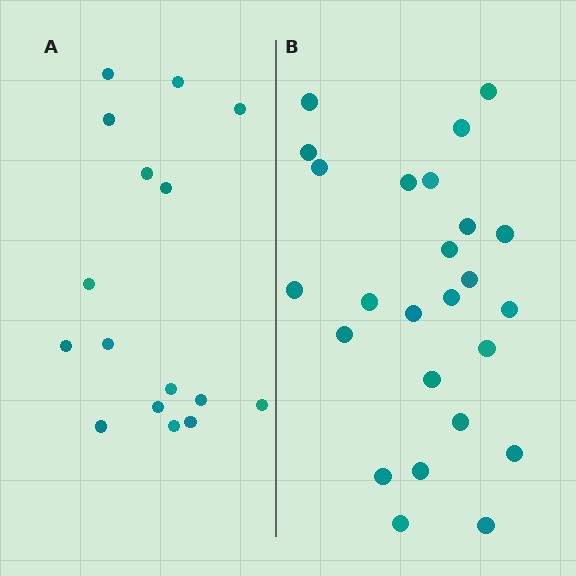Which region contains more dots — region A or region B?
Region B (the right region) has more dots.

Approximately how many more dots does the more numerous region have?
Region B has roughly 8 or so more dots than region A.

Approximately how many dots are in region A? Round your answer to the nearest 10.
About 20 dots. (The exact count is 16, which rounds to 20.)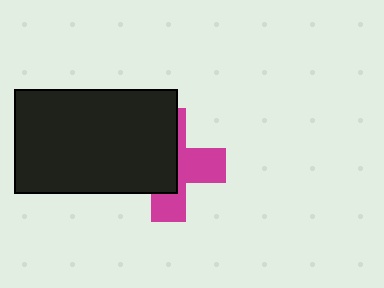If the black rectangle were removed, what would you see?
You would see the complete magenta cross.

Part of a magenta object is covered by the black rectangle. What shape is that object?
It is a cross.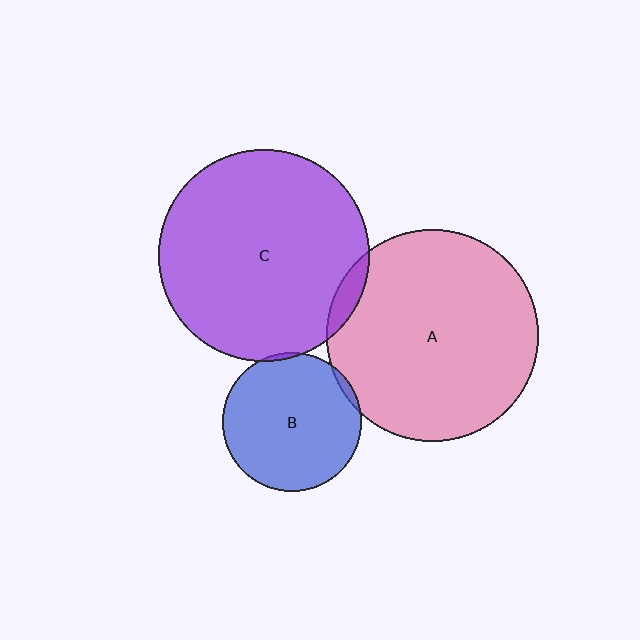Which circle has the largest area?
Circle A (pink).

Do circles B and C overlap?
Yes.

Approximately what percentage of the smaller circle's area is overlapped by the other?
Approximately 5%.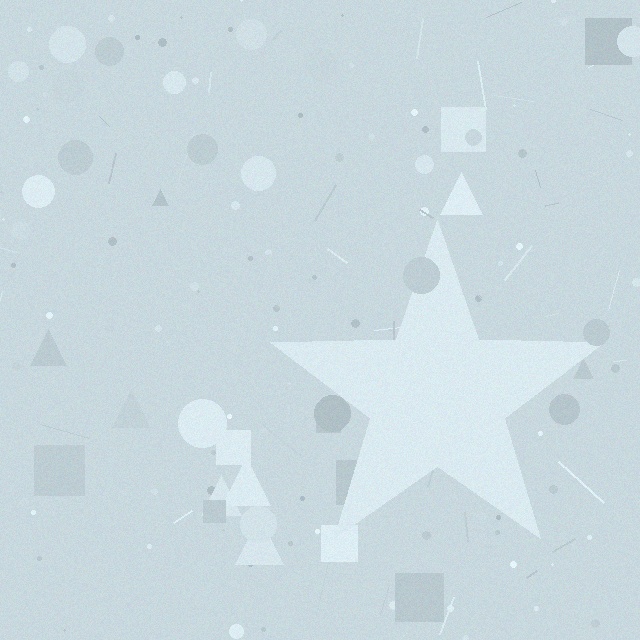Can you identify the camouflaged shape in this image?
The camouflaged shape is a star.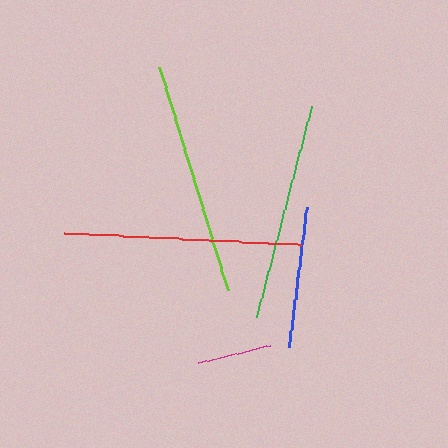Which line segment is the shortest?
The magenta line is the shortest at approximately 74 pixels.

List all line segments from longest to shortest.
From longest to shortest: red, lime, green, blue, magenta.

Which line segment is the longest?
The red line is the longest at approximately 238 pixels.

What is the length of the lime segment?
The lime segment is approximately 234 pixels long.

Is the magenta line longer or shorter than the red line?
The red line is longer than the magenta line.